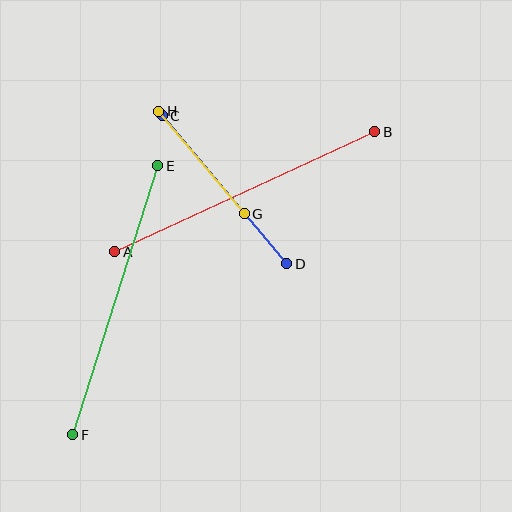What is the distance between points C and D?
The distance is approximately 193 pixels.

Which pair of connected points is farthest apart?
Points A and B are farthest apart.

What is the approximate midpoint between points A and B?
The midpoint is at approximately (245, 192) pixels.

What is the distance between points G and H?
The distance is approximately 133 pixels.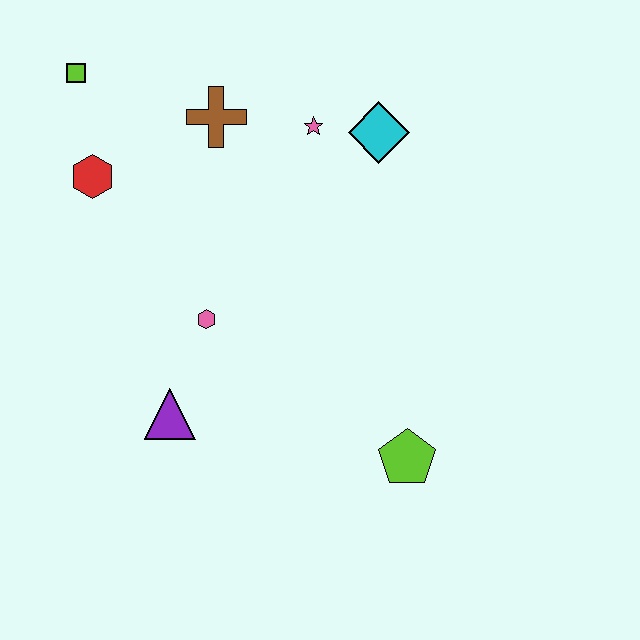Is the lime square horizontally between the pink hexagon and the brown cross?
No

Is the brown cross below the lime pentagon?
No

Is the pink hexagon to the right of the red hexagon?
Yes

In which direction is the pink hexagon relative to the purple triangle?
The pink hexagon is above the purple triangle.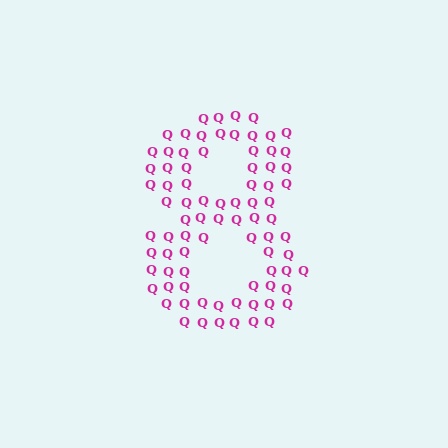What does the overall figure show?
The overall figure shows the digit 8.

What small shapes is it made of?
It is made of small letter Q's.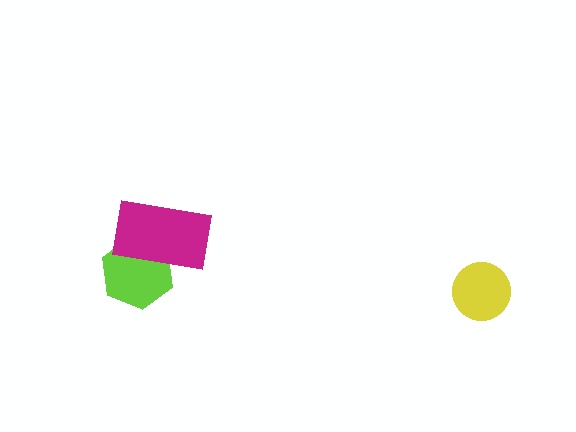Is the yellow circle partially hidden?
No, no other shape covers it.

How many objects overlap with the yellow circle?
0 objects overlap with the yellow circle.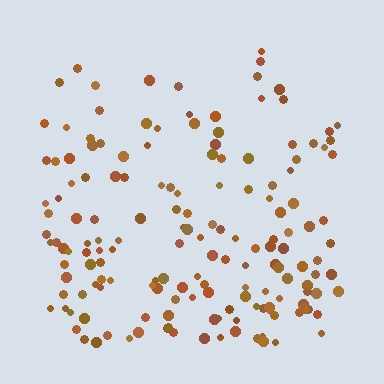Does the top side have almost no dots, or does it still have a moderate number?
Still a moderate number, just noticeably fewer than the bottom.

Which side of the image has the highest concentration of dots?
The bottom.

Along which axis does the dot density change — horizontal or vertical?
Vertical.